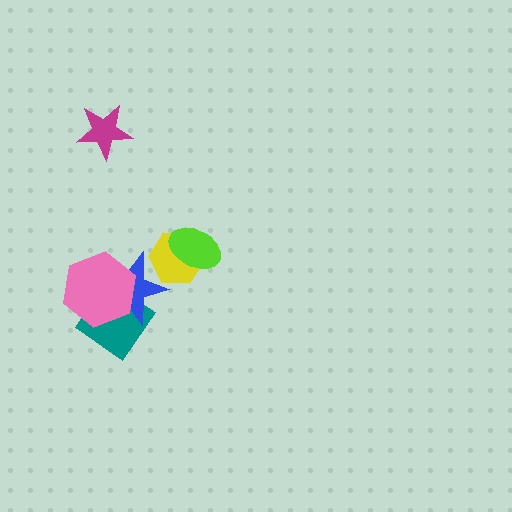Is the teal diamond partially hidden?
Yes, it is partially covered by another shape.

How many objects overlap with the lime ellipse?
1 object overlaps with the lime ellipse.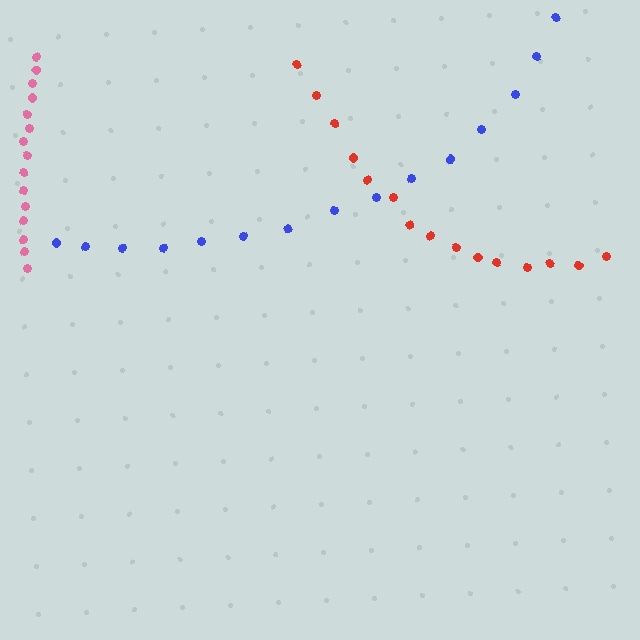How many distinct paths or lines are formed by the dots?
There are 3 distinct paths.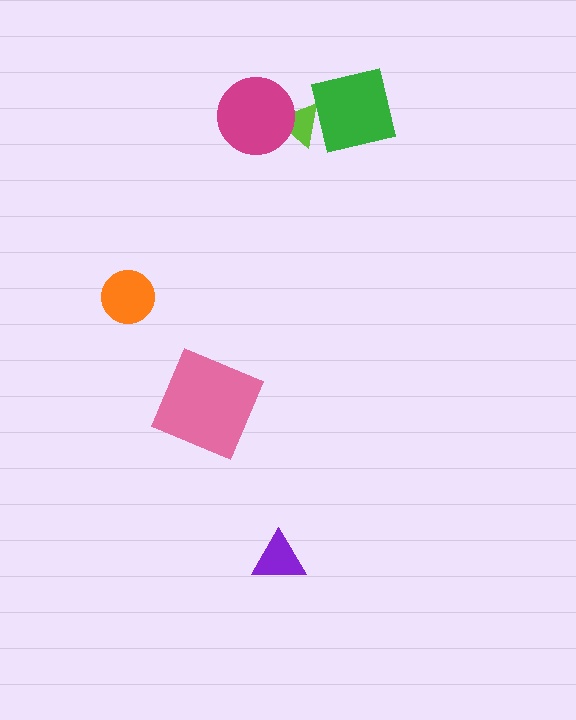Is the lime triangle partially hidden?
Yes, it is partially covered by another shape.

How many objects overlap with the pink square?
0 objects overlap with the pink square.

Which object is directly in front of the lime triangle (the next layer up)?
The green square is directly in front of the lime triangle.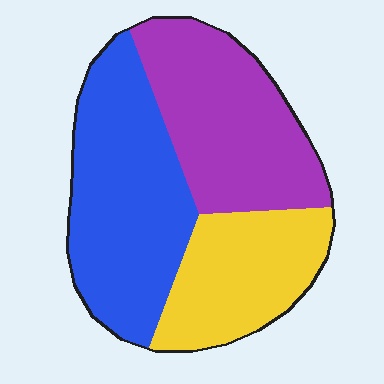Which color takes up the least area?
Yellow, at roughly 25%.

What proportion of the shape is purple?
Purple covers 35% of the shape.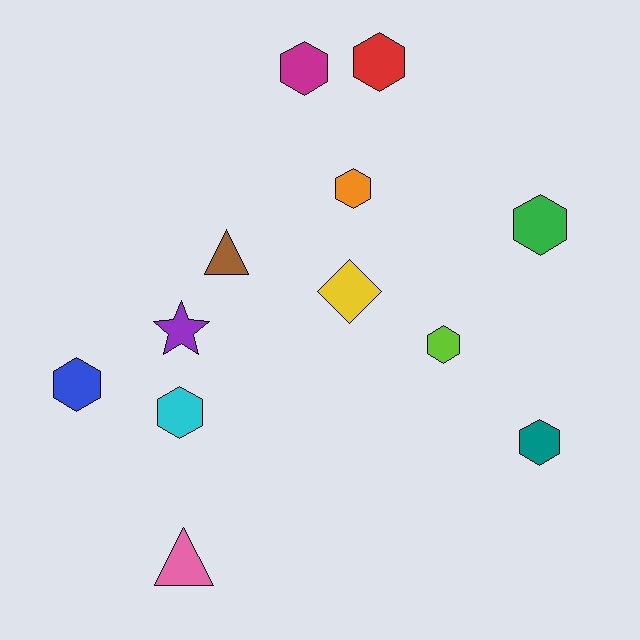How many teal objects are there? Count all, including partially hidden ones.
There is 1 teal object.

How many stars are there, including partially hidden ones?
There is 1 star.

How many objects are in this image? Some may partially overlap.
There are 12 objects.